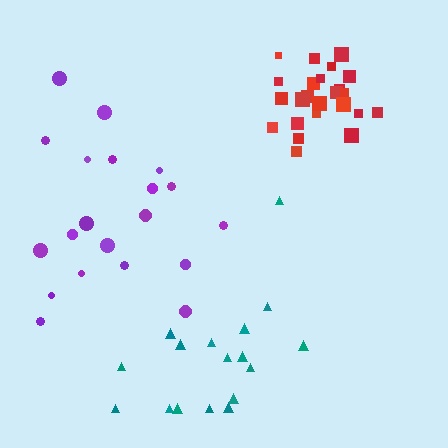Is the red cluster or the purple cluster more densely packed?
Red.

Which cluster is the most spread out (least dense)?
Purple.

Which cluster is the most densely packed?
Red.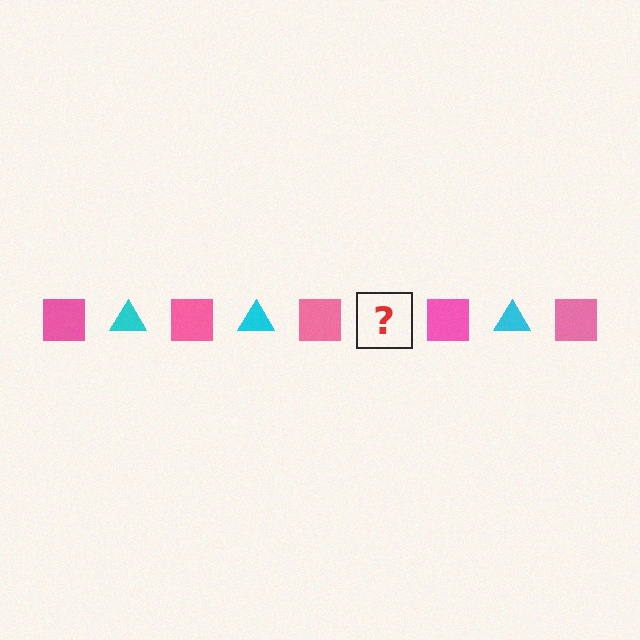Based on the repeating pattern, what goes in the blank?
The blank should be a cyan triangle.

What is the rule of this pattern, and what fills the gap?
The rule is that the pattern alternates between pink square and cyan triangle. The gap should be filled with a cyan triangle.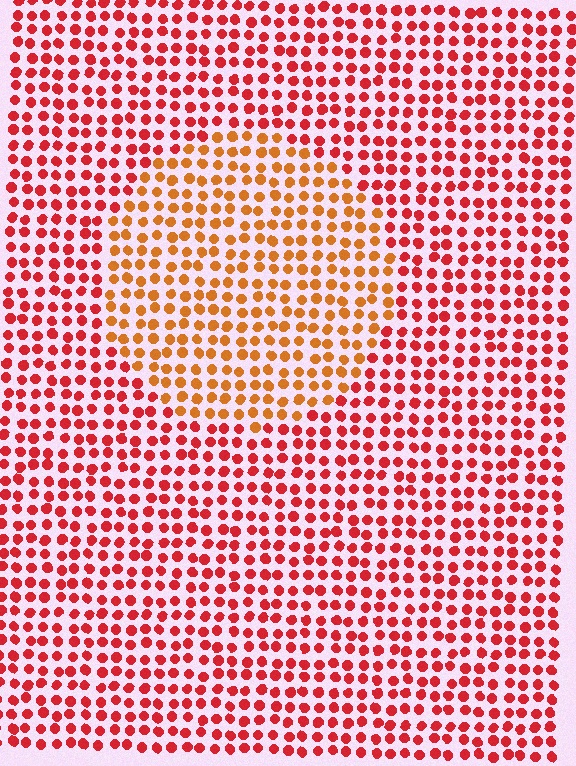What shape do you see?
I see a circle.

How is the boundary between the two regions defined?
The boundary is defined purely by a slight shift in hue (about 33 degrees). Spacing, size, and orientation are identical on both sides.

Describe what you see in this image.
The image is filled with small red elements in a uniform arrangement. A circle-shaped region is visible where the elements are tinted to a slightly different hue, forming a subtle color boundary.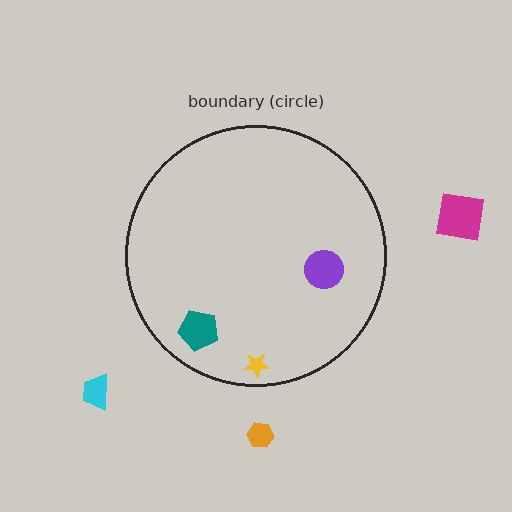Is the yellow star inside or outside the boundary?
Inside.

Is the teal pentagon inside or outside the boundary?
Inside.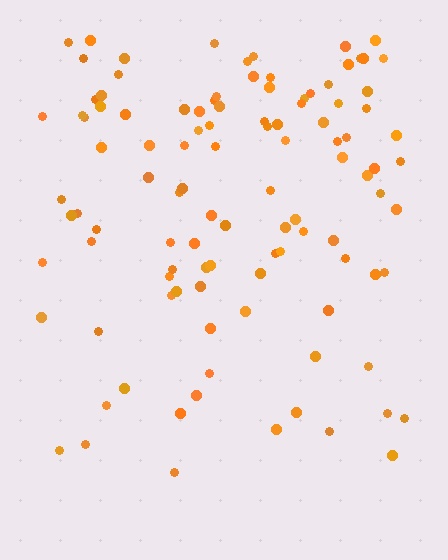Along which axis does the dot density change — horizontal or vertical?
Vertical.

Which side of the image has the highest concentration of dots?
The top.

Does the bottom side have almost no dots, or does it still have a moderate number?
Still a moderate number, just noticeably fewer than the top.